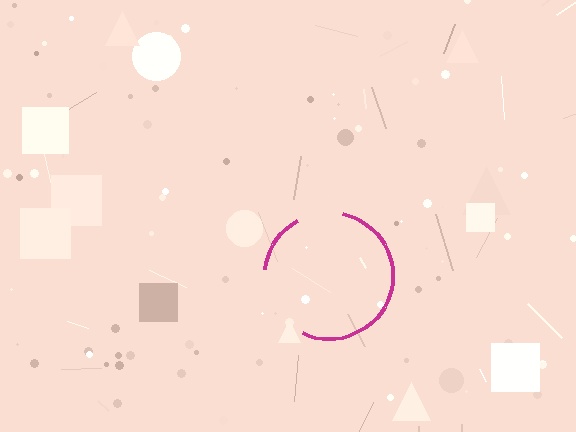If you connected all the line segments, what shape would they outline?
They would outline a circle.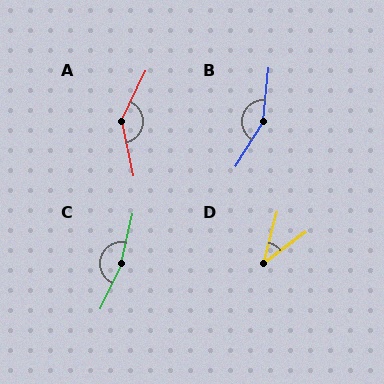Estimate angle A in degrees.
Approximately 142 degrees.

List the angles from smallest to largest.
D (39°), A (142°), B (154°), C (169°).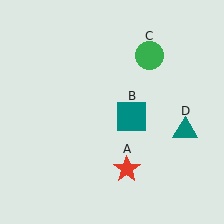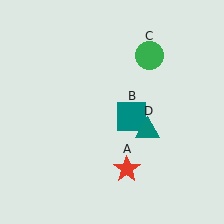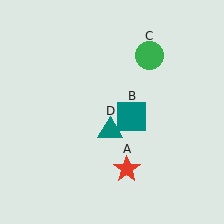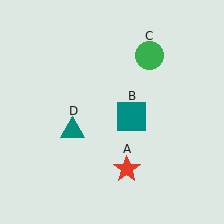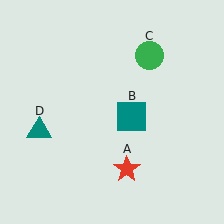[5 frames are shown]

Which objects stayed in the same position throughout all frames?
Red star (object A) and teal square (object B) and green circle (object C) remained stationary.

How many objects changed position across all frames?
1 object changed position: teal triangle (object D).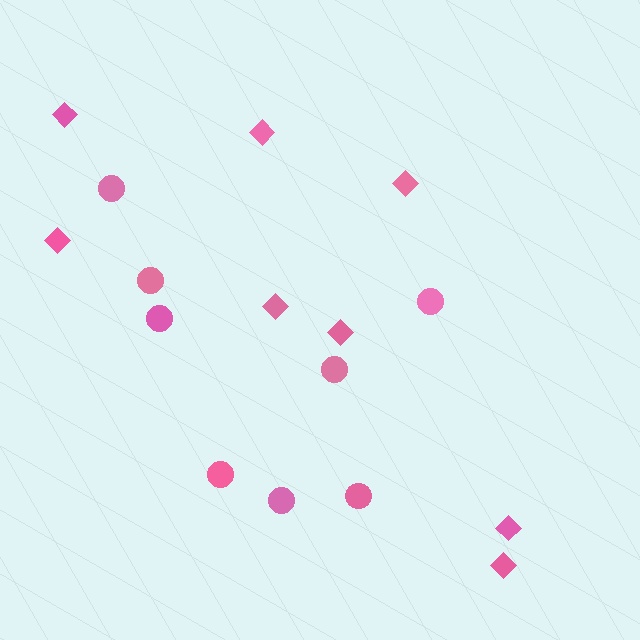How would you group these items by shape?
There are 2 groups: one group of circles (8) and one group of diamonds (8).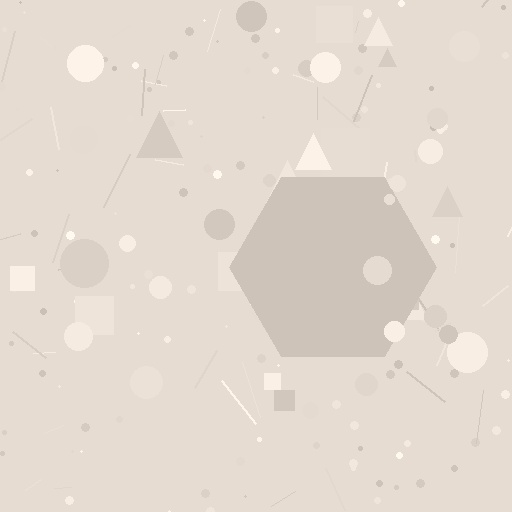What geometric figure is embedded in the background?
A hexagon is embedded in the background.